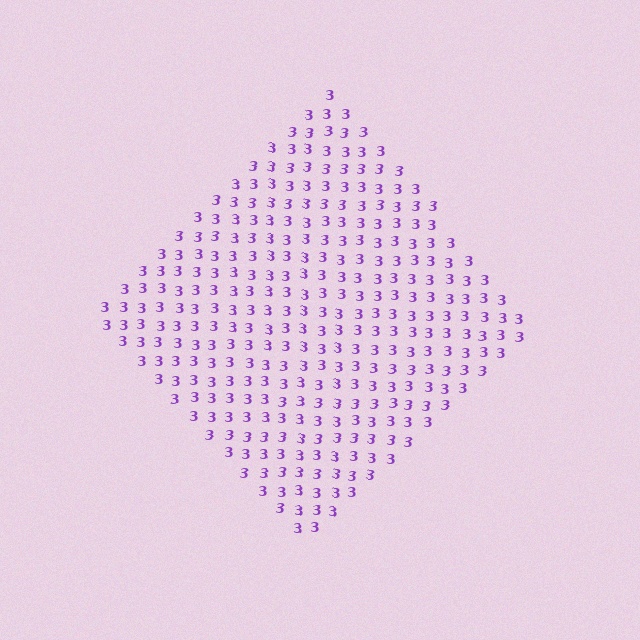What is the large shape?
The large shape is a diamond.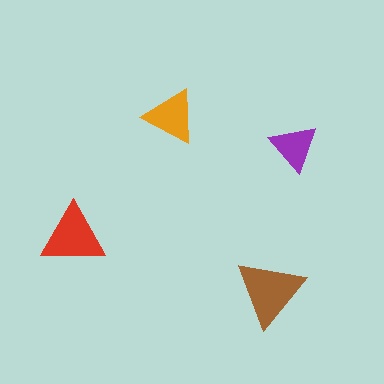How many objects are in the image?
There are 4 objects in the image.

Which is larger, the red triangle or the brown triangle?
The brown one.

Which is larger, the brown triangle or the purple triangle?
The brown one.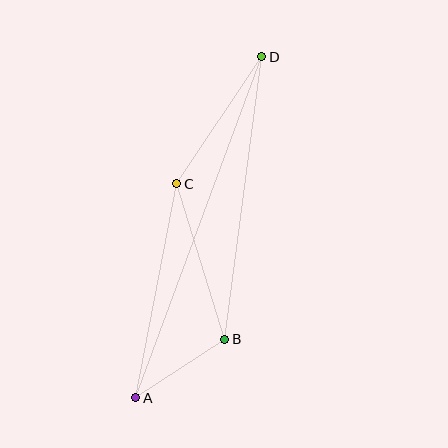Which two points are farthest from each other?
Points A and D are farthest from each other.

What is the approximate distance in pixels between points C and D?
The distance between C and D is approximately 153 pixels.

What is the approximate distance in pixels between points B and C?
The distance between B and C is approximately 163 pixels.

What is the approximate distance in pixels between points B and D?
The distance between B and D is approximately 285 pixels.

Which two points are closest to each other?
Points A and B are closest to each other.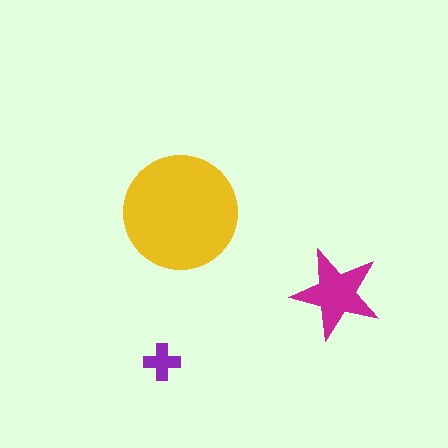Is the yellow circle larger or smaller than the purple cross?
Larger.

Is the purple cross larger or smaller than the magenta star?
Smaller.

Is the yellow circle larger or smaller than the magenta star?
Larger.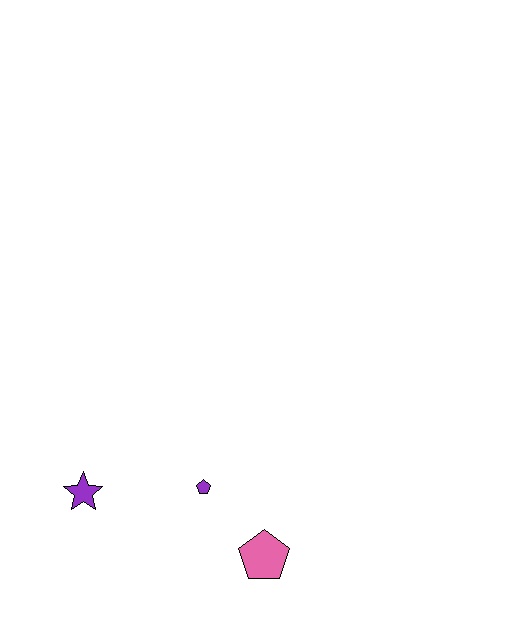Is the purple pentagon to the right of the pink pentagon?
No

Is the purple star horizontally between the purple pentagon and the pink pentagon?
No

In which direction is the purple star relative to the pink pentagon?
The purple star is to the left of the pink pentagon.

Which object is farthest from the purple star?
The pink pentagon is farthest from the purple star.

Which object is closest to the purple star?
The purple pentagon is closest to the purple star.